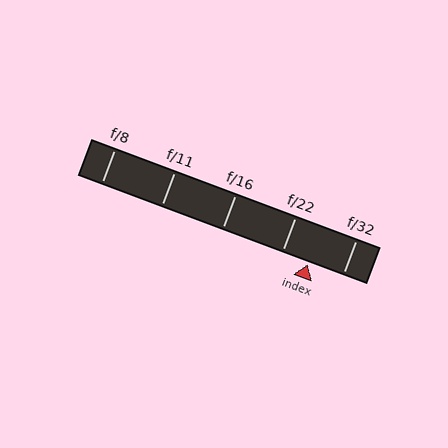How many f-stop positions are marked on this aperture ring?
There are 5 f-stop positions marked.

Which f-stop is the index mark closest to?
The index mark is closest to f/22.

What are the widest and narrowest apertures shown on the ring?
The widest aperture shown is f/8 and the narrowest is f/32.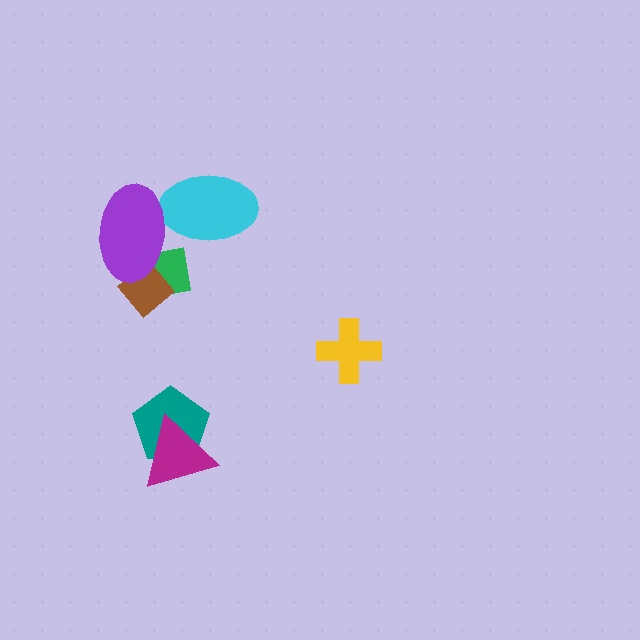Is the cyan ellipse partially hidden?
Yes, it is partially covered by another shape.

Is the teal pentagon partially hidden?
Yes, it is partially covered by another shape.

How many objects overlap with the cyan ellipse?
1 object overlaps with the cyan ellipse.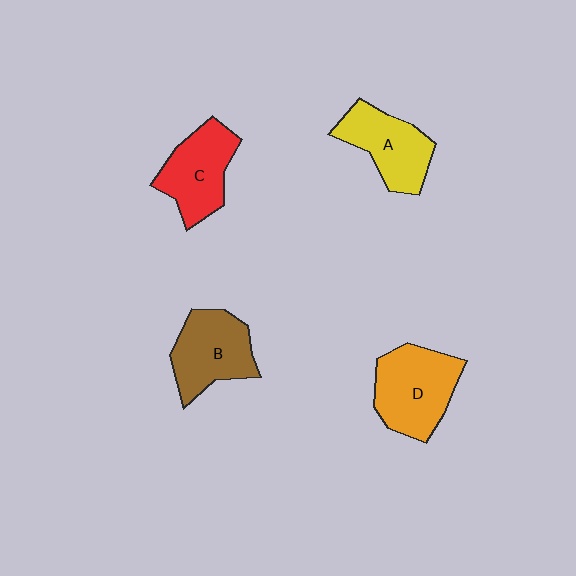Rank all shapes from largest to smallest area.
From largest to smallest: D (orange), B (brown), C (red), A (yellow).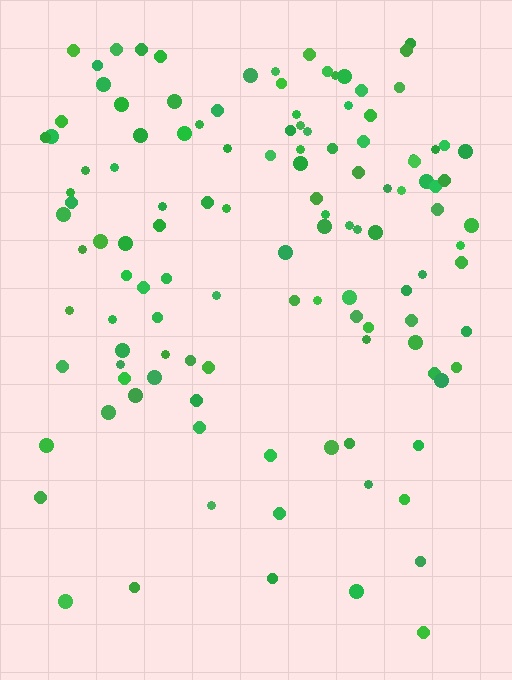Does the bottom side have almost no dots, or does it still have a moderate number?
Still a moderate number, just noticeably fewer than the top.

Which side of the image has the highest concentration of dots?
The top.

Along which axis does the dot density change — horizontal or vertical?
Vertical.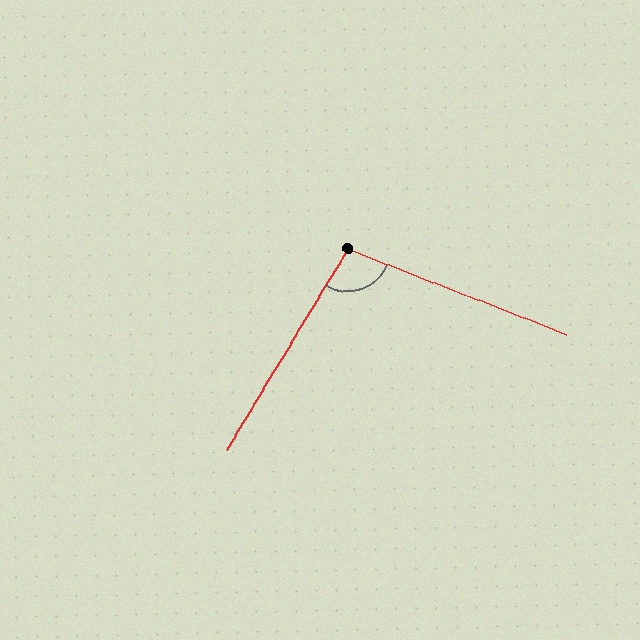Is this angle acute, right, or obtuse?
It is obtuse.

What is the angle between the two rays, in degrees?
Approximately 100 degrees.